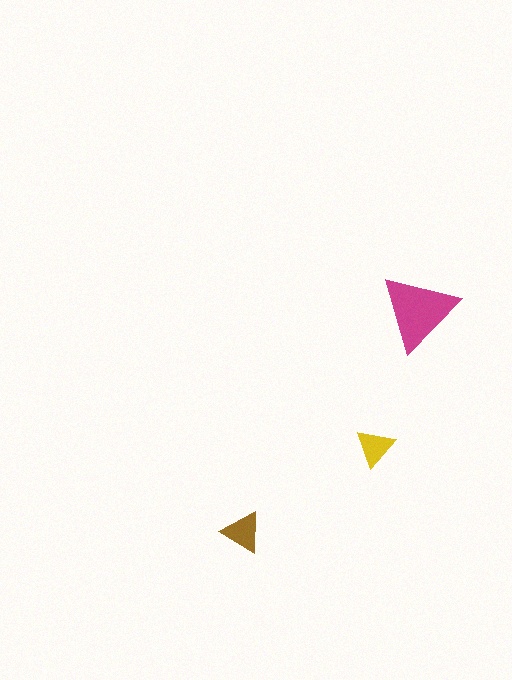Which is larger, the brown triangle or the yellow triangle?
The brown one.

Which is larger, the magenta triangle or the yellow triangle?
The magenta one.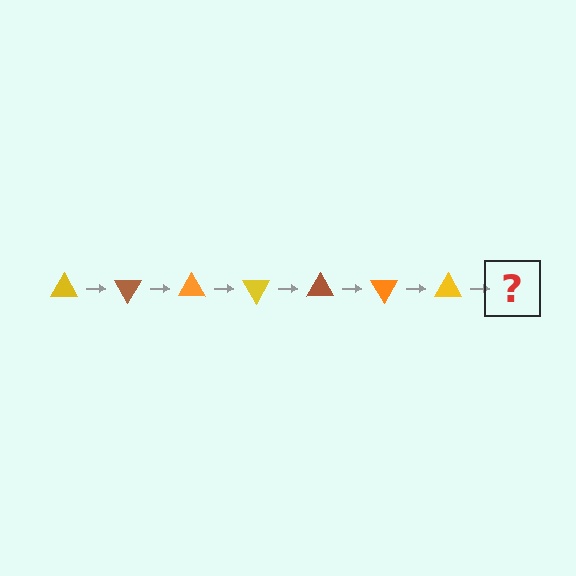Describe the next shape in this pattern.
It should be a brown triangle, rotated 420 degrees from the start.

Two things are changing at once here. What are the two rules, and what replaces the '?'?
The two rules are that it rotates 60 degrees each step and the color cycles through yellow, brown, and orange. The '?' should be a brown triangle, rotated 420 degrees from the start.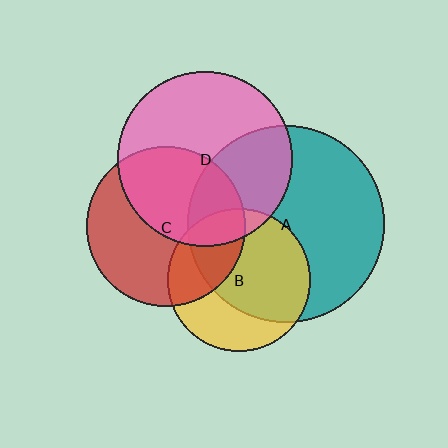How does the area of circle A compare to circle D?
Approximately 1.3 times.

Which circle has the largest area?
Circle A (teal).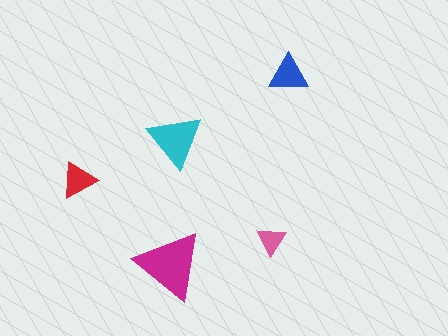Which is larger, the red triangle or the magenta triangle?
The magenta one.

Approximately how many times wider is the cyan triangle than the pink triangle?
About 2 times wider.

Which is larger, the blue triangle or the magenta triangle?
The magenta one.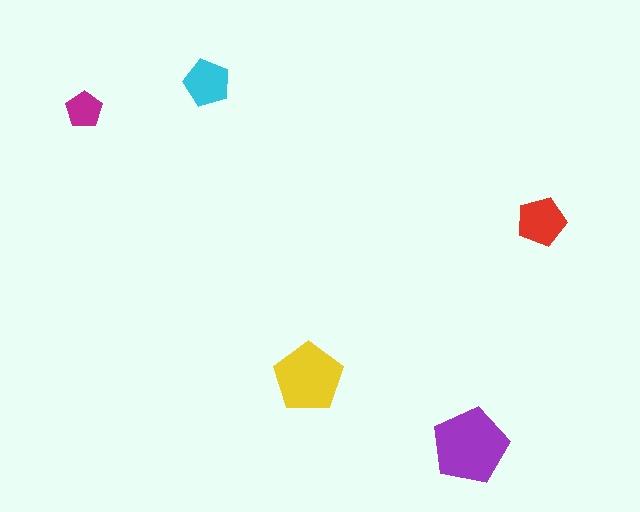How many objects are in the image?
There are 5 objects in the image.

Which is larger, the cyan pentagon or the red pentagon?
The red one.